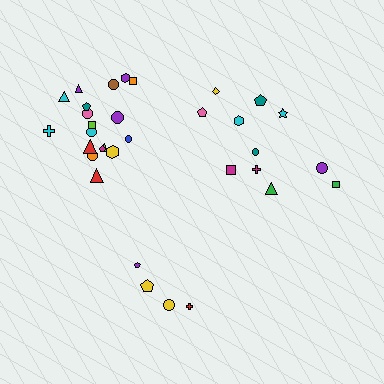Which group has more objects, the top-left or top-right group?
The top-left group.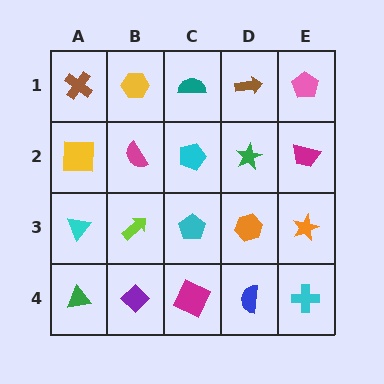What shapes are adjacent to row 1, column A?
A yellow square (row 2, column A), a yellow hexagon (row 1, column B).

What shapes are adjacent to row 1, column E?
A magenta trapezoid (row 2, column E), a brown arrow (row 1, column D).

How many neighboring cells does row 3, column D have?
4.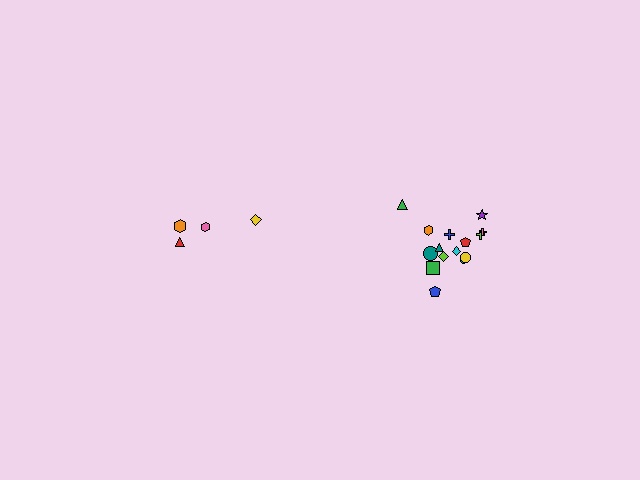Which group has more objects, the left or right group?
The right group.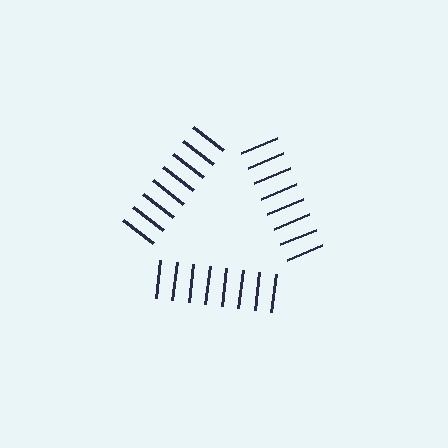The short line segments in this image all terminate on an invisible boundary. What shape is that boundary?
An illusory triangle — the line segments terminate on its edges but no continuous stroke is drawn.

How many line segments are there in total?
24 — 8 along each of the 3 edges.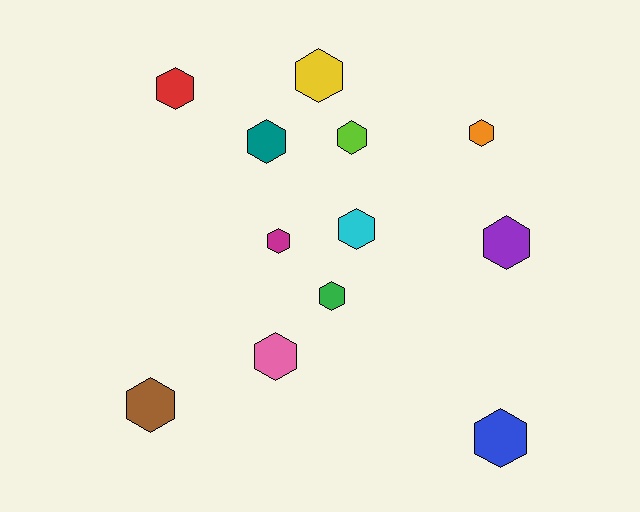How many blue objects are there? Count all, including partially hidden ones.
There is 1 blue object.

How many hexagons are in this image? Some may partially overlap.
There are 12 hexagons.